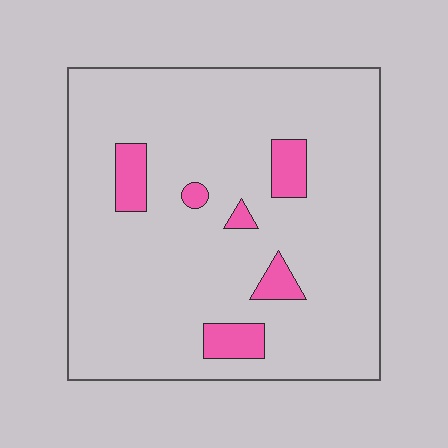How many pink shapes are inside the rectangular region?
6.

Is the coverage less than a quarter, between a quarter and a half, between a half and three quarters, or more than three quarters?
Less than a quarter.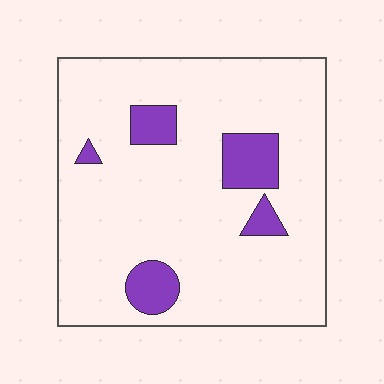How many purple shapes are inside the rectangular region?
5.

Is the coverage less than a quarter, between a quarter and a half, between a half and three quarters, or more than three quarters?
Less than a quarter.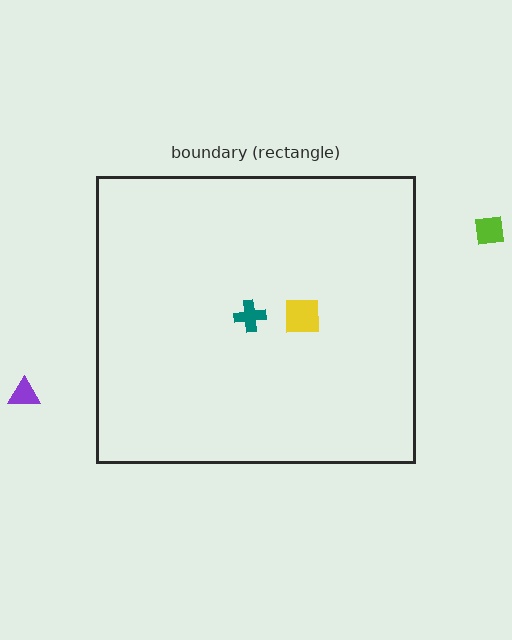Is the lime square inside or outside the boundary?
Outside.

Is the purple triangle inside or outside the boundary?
Outside.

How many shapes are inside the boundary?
2 inside, 2 outside.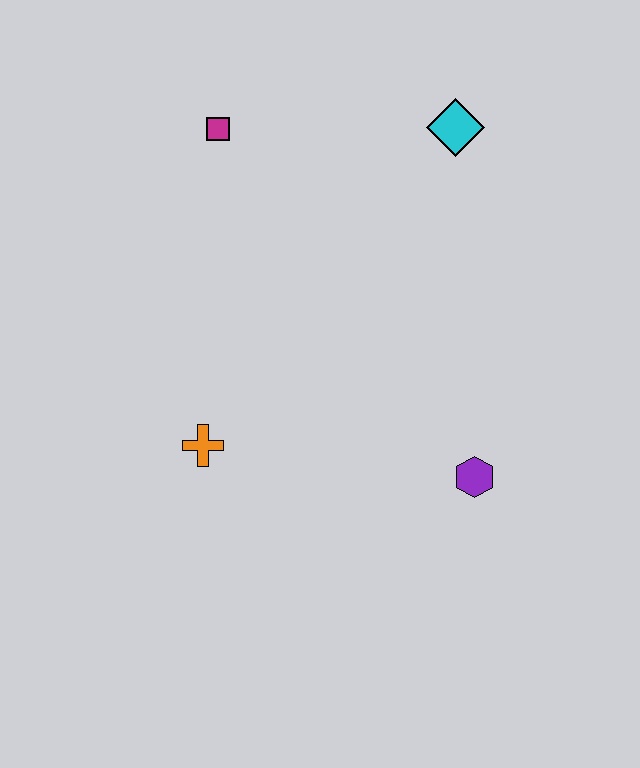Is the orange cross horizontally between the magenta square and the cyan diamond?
No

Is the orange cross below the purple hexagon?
No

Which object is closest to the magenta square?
The cyan diamond is closest to the magenta square.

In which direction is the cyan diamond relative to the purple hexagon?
The cyan diamond is above the purple hexagon.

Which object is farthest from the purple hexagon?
The magenta square is farthest from the purple hexagon.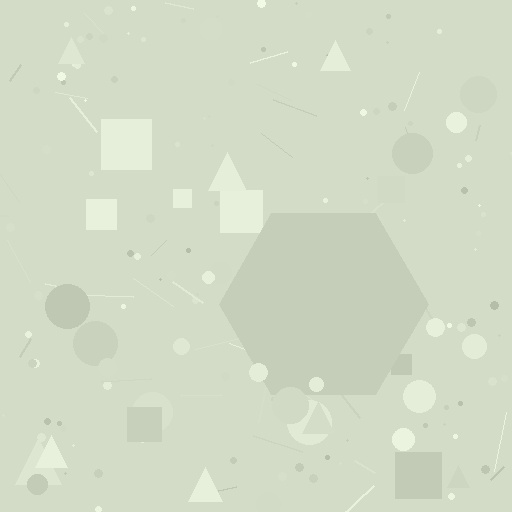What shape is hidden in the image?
A hexagon is hidden in the image.